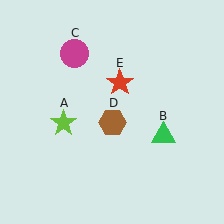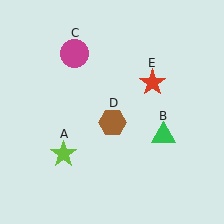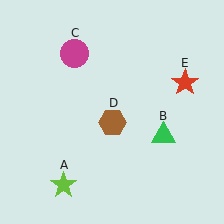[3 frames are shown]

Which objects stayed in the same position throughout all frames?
Green triangle (object B) and magenta circle (object C) and brown hexagon (object D) remained stationary.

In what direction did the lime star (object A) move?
The lime star (object A) moved down.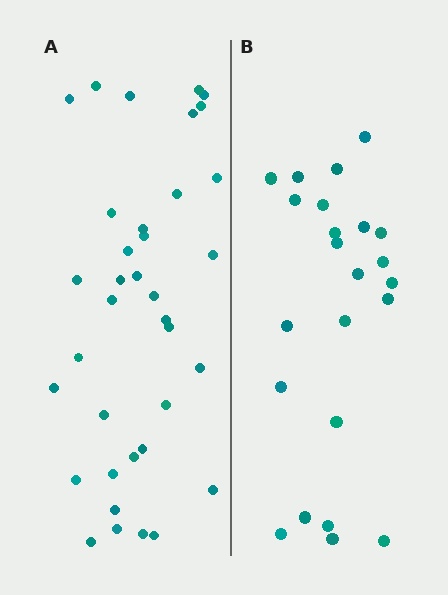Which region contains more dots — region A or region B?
Region A (the left region) has more dots.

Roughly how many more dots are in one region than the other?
Region A has approximately 15 more dots than region B.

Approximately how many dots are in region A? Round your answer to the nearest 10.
About 40 dots. (The exact count is 36, which rounds to 40.)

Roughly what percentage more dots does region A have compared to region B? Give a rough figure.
About 55% more.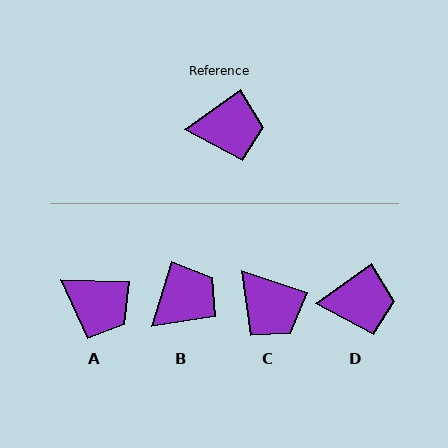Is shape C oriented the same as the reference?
No, it is off by about 54 degrees.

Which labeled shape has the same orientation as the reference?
D.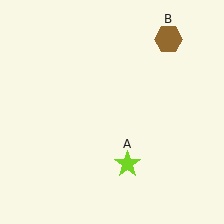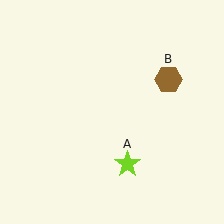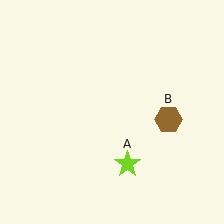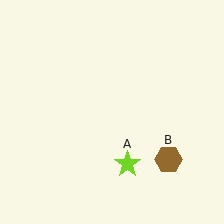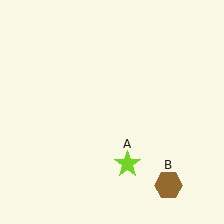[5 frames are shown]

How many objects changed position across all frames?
1 object changed position: brown hexagon (object B).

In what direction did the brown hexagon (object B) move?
The brown hexagon (object B) moved down.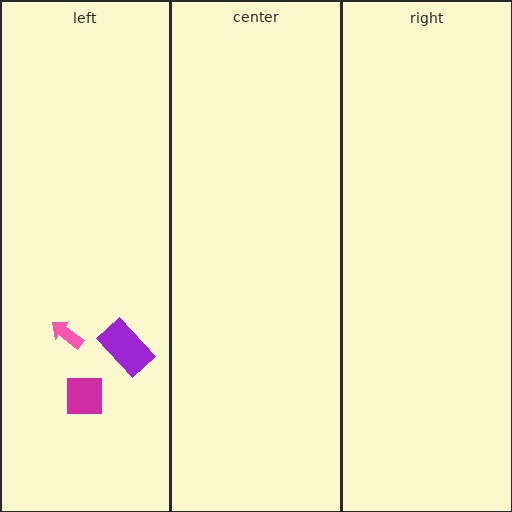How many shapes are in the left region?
3.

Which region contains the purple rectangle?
The left region.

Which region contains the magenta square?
The left region.